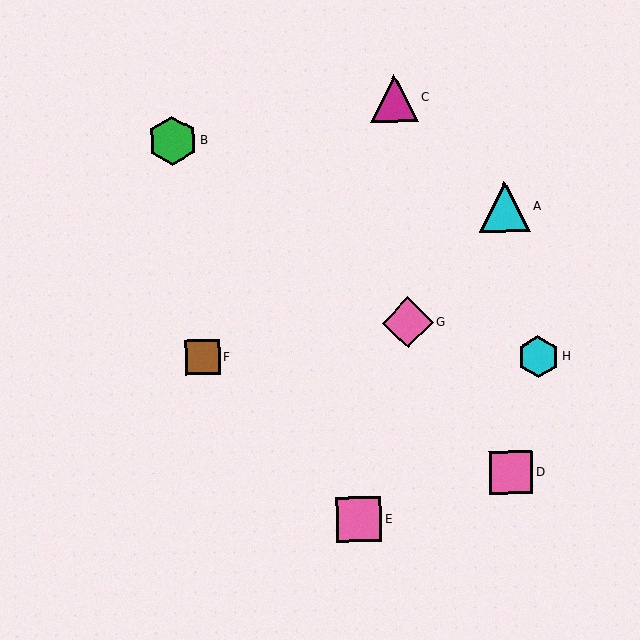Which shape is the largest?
The cyan triangle (labeled A) is the largest.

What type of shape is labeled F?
Shape F is a brown square.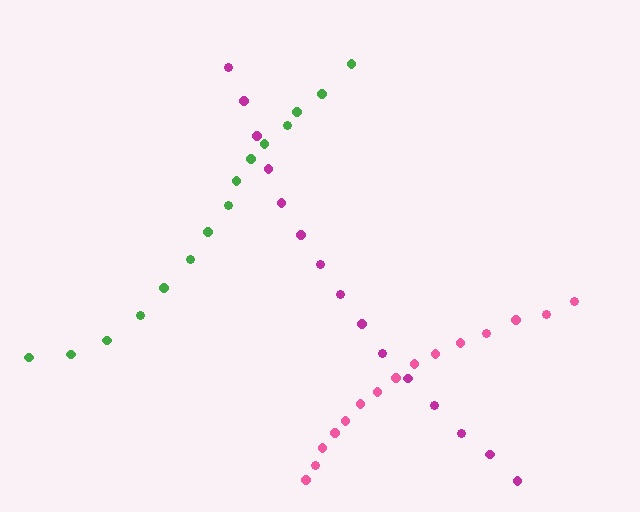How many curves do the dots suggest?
There are 3 distinct paths.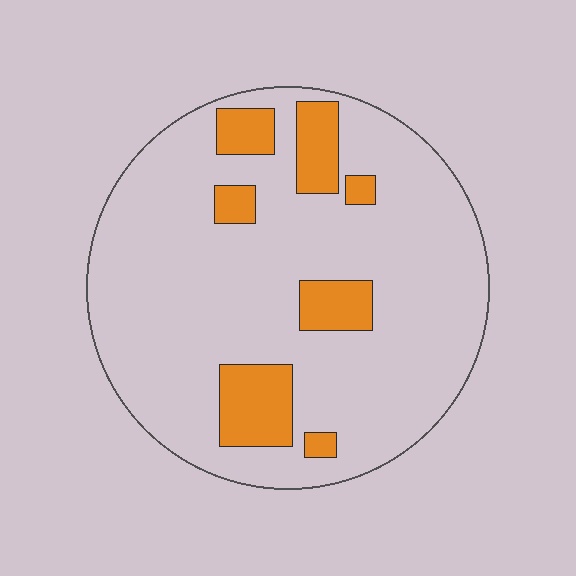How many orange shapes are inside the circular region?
7.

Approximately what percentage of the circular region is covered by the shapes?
Approximately 15%.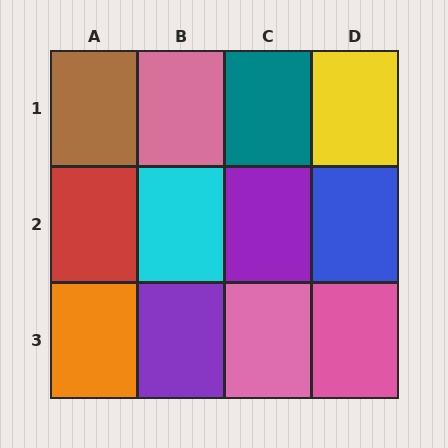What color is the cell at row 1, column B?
Pink.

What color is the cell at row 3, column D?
Pink.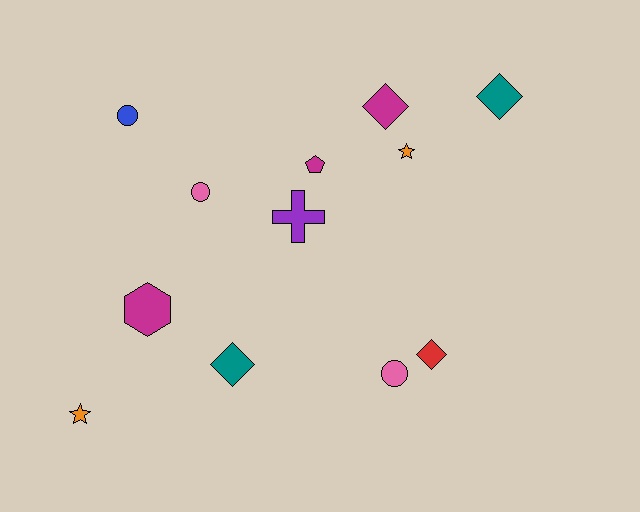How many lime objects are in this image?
There are no lime objects.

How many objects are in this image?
There are 12 objects.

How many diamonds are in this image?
There are 4 diamonds.